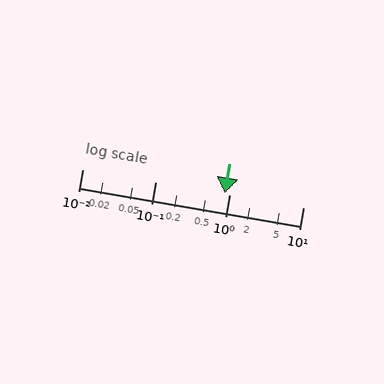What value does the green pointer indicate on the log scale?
The pointer indicates approximately 0.85.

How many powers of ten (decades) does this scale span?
The scale spans 3 decades, from 0.01 to 10.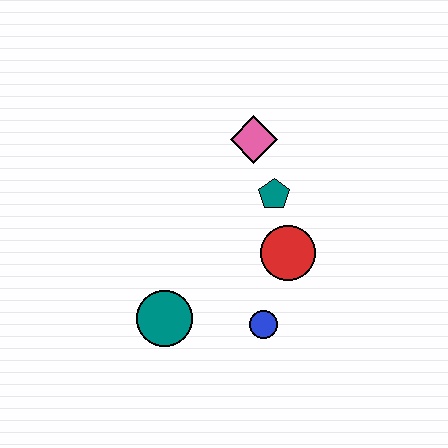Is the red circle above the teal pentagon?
No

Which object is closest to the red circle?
The teal pentagon is closest to the red circle.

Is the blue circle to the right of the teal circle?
Yes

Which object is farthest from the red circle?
The teal circle is farthest from the red circle.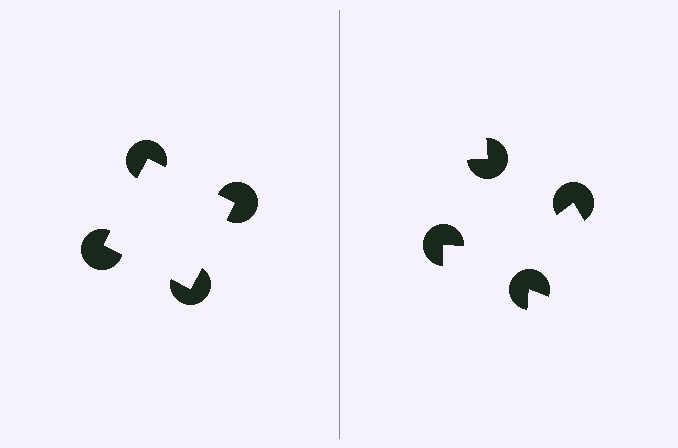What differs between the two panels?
The pac-man discs are positioned identically on both sides; only the wedge orientations differ. On the left they align to a square; on the right they are misaligned.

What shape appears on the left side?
An illusory square.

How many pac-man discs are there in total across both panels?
8 — 4 on each side.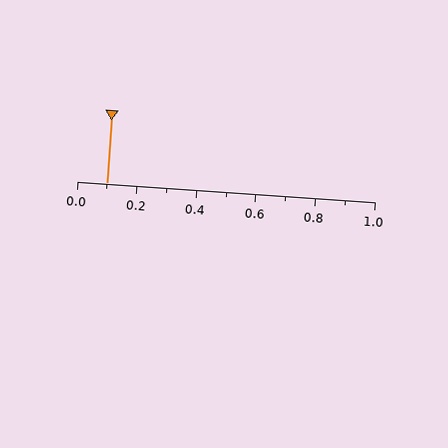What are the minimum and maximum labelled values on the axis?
The axis runs from 0.0 to 1.0.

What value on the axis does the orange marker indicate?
The marker indicates approximately 0.1.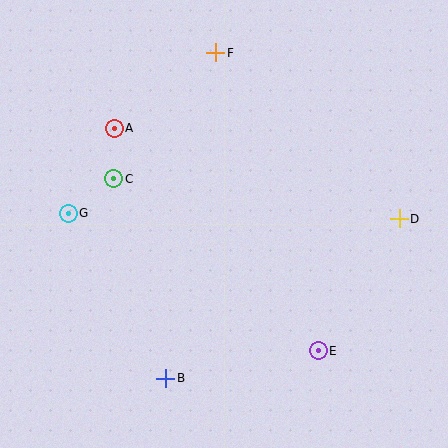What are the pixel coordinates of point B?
Point B is at (166, 378).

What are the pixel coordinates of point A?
Point A is at (114, 128).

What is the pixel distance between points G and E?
The distance between G and E is 285 pixels.